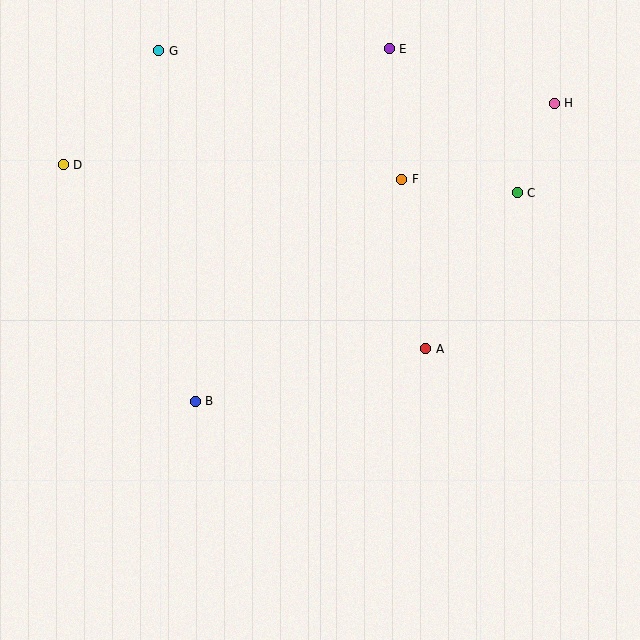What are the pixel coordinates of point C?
Point C is at (517, 193).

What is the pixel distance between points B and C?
The distance between B and C is 383 pixels.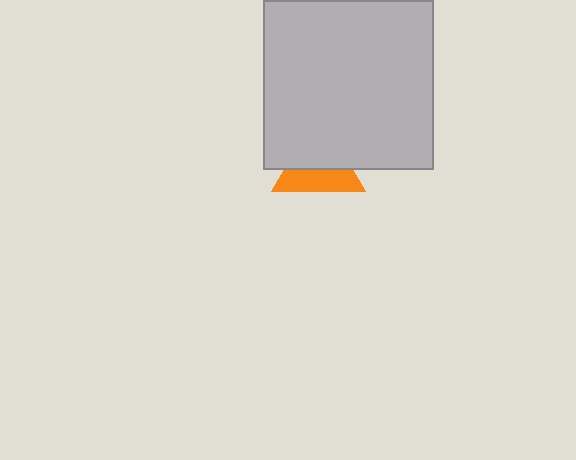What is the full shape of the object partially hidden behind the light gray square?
The partially hidden object is an orange triangle.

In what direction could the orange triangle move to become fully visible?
The orange triangle could move down. That would shift it out from behind the light gray square entirely.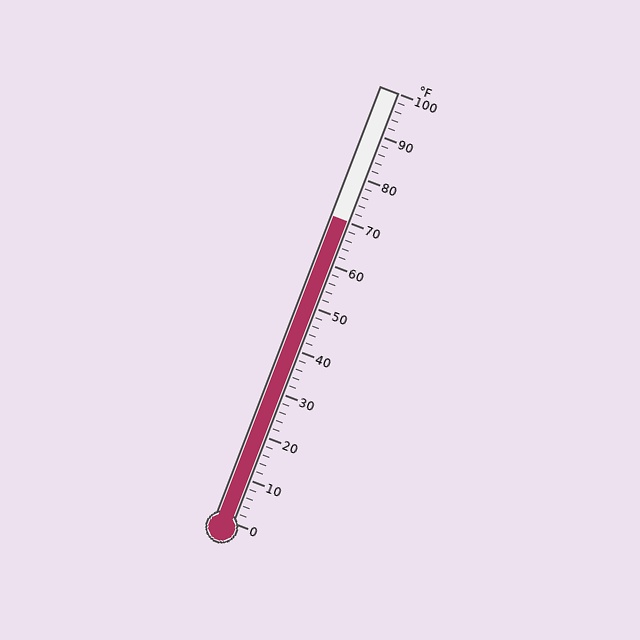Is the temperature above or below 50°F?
The temperature is above 50°F.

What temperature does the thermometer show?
The thermometer shows approximately 70°F.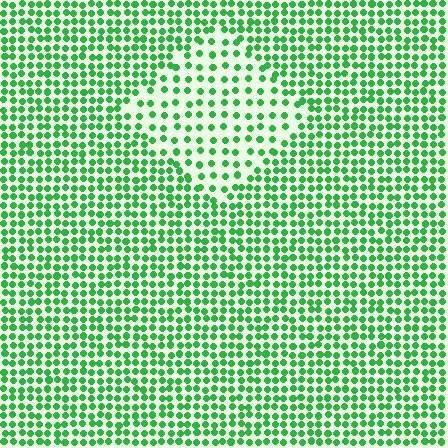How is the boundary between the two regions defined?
The boundary is defined by a change in element density (approximately 1.9x ratio). All elements are the same color, size, and shape.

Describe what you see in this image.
The image contains small green elements arranged at two different densities. A diamond-shaped region is visible where the elements are less densely packed than the surrounding area.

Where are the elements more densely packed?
The elements are more densely packed outside the diamond boundary.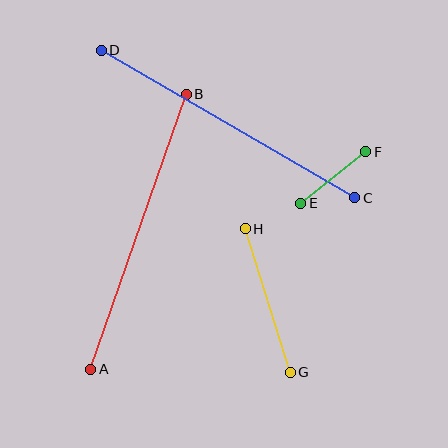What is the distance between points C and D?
The distance is approximately 293 pixels.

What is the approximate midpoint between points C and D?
The midpoint is at approximately (228, 124) pixels.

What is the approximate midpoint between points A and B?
The midpoint is at approximately (138, 232) pixels.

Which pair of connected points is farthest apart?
Points C and D are farthest apart.